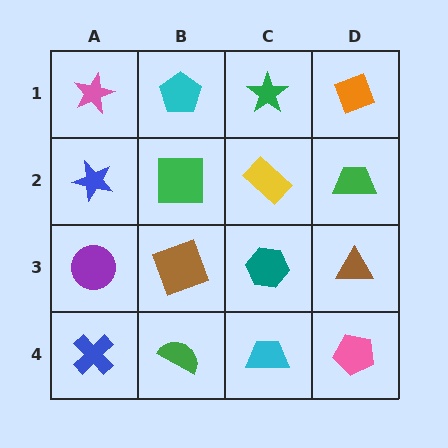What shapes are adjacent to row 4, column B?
A brown square (row 3, column B), a blue cross (row 4, column A), a cyan trapezoid (row 4, column C).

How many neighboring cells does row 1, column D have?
2.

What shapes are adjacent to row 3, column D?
A green trapezoid (row 2, column D), a pink pentagon (row 4, column D), a teal hexagon (row 3, column C).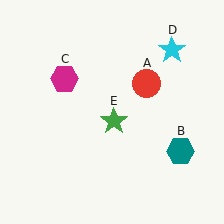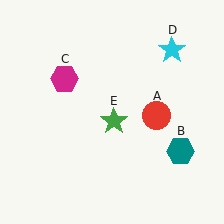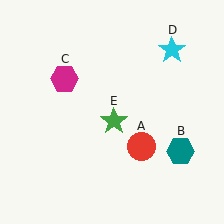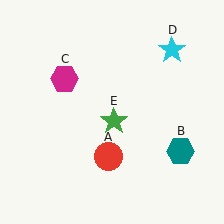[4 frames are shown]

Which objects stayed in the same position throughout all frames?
Teal hexagon (object B) and magenta hexagon (object C) and cyan star (object D) and green star (object E) remained stationary.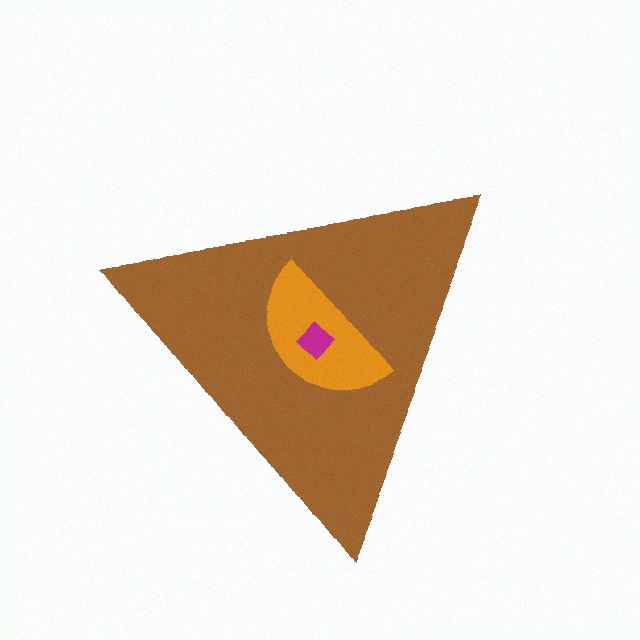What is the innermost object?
The magenta diamond.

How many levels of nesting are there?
3.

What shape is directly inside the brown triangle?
The orange semicircle.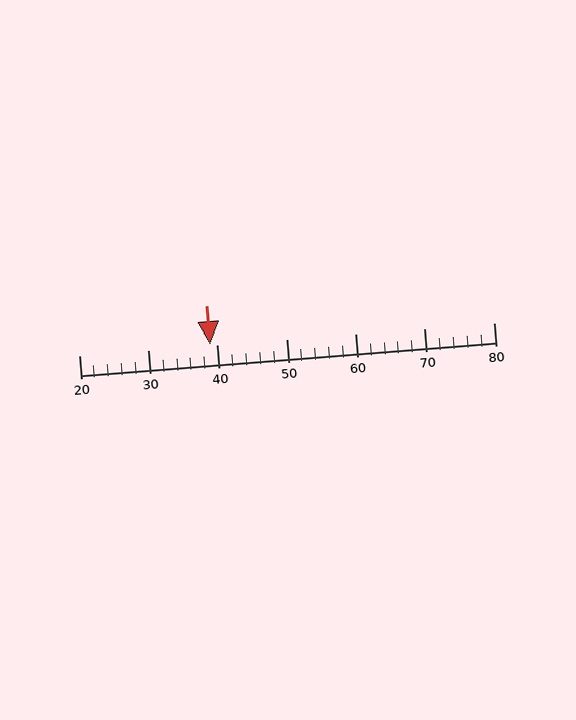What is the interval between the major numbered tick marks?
The major tick marks are spaced 10 units apart.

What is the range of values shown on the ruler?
The ruler shows values from 20 to 80.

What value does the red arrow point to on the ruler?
The red arrow points to approximately 39.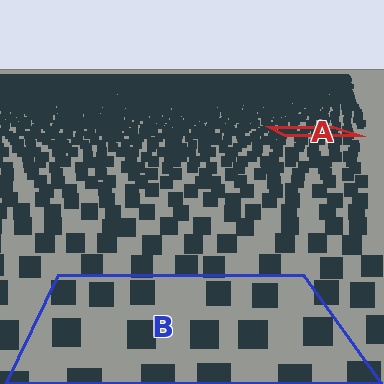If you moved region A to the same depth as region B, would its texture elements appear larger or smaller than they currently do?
They would appear larger. At a closer depth, the same texture elements are projected at a bigger on-screen size.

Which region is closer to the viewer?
Region B is closer. The texture elements there are larger and more spread out.